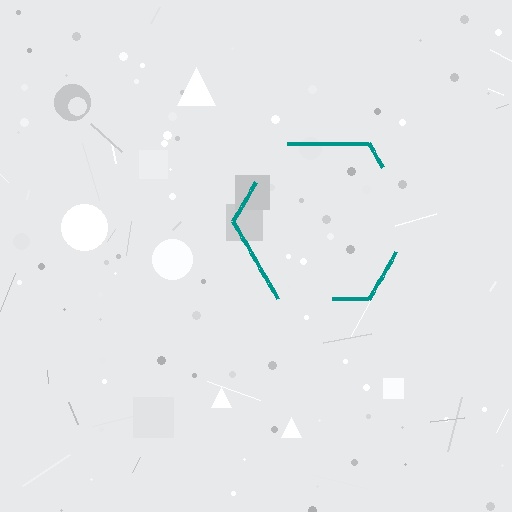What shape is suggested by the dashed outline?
The dashed outline suggests a hexagon.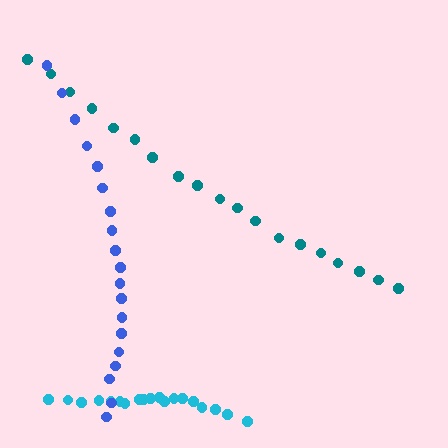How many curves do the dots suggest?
There are 3 distinct paths.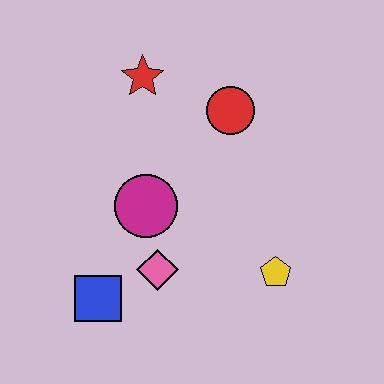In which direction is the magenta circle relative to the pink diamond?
The magenta circle is above the pink diamond.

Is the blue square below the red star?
Yes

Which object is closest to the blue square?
The pink diamond is closest to the blue square.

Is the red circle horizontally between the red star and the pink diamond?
No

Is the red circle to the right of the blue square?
Yes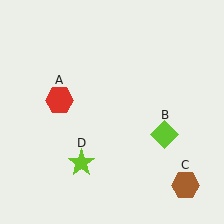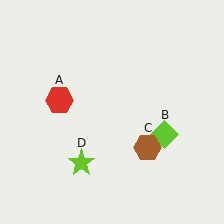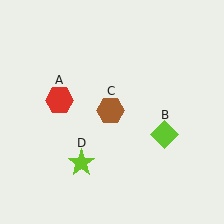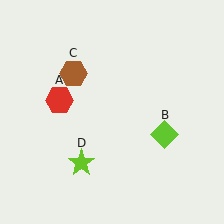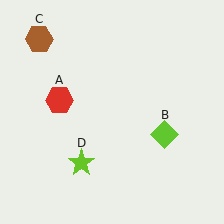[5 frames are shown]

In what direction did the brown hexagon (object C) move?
The brown hexagon (object C) moved up and to the left.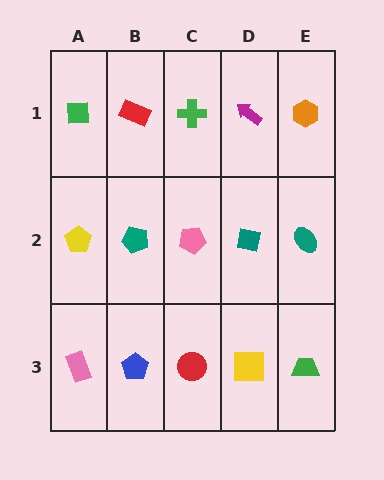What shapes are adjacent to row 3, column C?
A pink pentagon (row 2, column C), a blue pentagon (row 3, column B), a yellow square (row 3, column D).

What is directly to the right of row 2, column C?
A teal square.